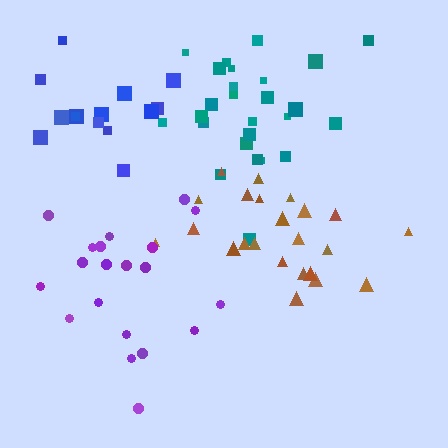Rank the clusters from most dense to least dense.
brown, teal, blue, purple.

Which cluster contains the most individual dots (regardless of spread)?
Teal (26).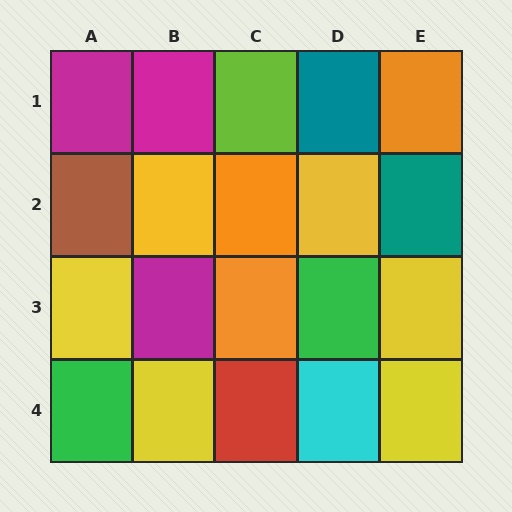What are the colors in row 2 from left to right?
Brown, yellow, orange, yellow, teal.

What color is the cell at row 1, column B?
Magenta.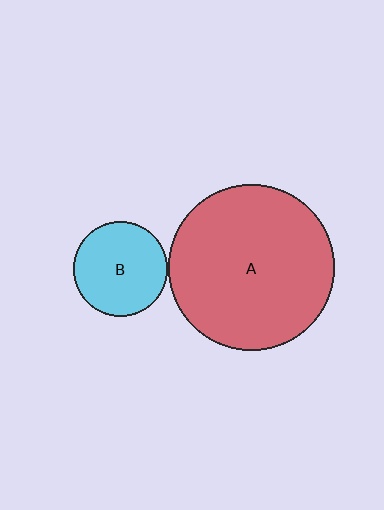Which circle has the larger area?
Circle A (red).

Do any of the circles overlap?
No, none of the circles overlap.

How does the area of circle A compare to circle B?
Approximately 3.1 times.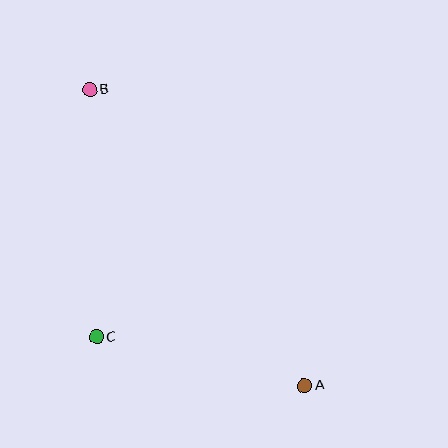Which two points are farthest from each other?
Points A and B are farthest from each other.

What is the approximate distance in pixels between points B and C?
The distance between B and C is approximately 247 pixels.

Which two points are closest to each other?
Points A and C are closest to each other.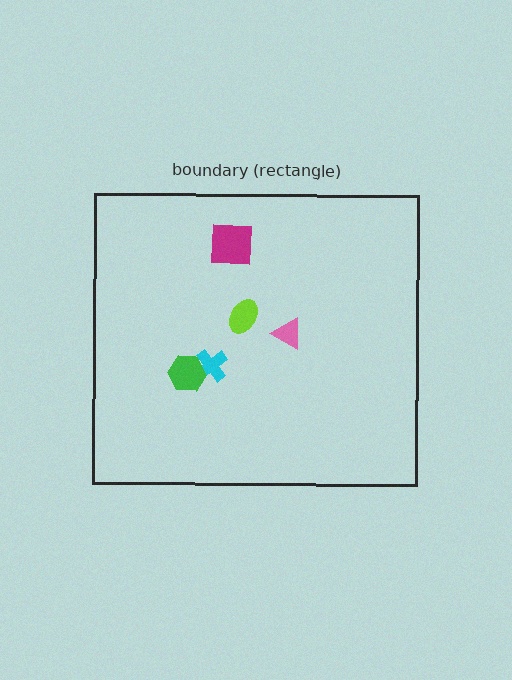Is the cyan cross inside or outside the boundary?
Inside.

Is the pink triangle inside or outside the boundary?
Inside.